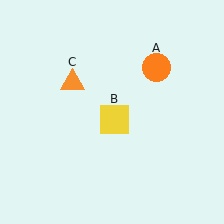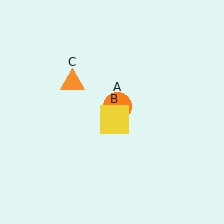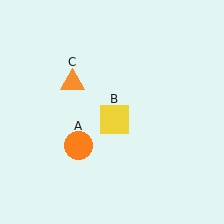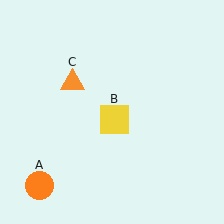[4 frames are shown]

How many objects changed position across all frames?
1 object changed position: orange circle (object A).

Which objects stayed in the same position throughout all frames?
Yellow square (object B) and orange triangle (object C) remained stationary.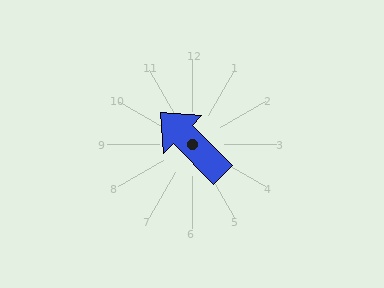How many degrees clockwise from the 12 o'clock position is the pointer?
Approximately 315 degrees.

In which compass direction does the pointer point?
Northwest.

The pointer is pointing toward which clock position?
Roughly 11 o'clock.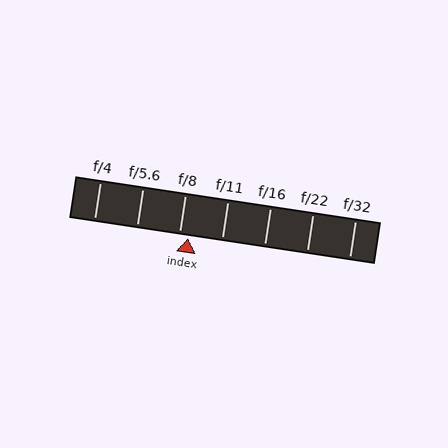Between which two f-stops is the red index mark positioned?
The index mark is between f/8 and f/11.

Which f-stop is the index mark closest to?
The index mark is closest to f/8.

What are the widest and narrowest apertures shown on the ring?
The widest aperture shown is f/4 and the narrowest is f/32.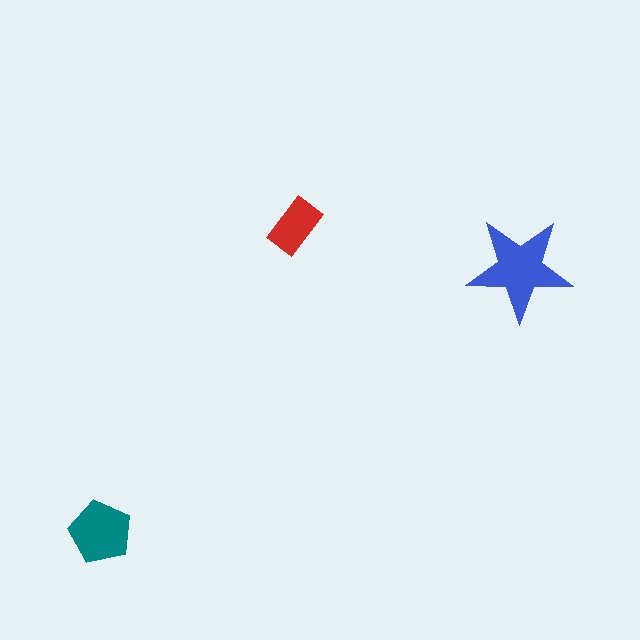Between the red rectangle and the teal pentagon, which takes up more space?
The teal pentagon.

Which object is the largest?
The blue star.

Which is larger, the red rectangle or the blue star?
The blue star.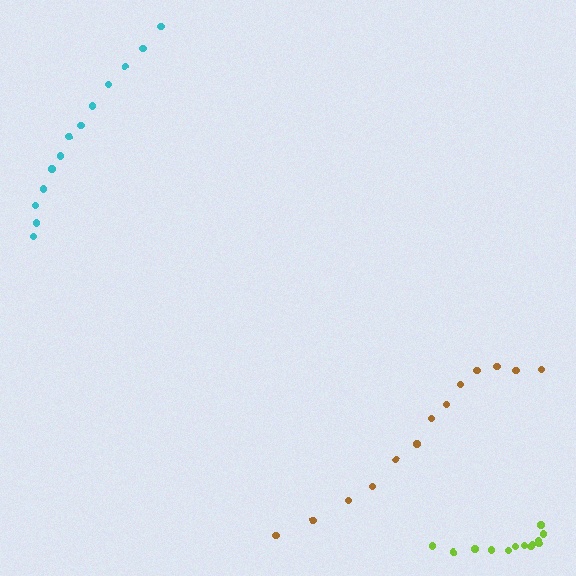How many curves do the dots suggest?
There are 3 distinct paths.